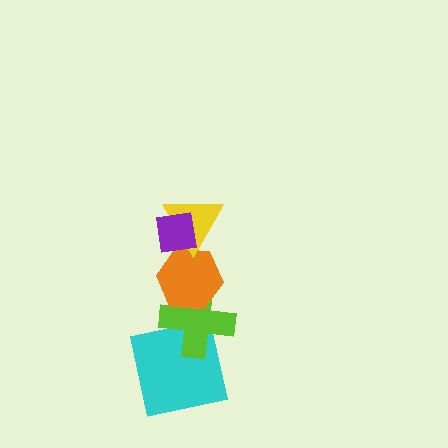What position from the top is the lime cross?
The lime cross is 4th from the top.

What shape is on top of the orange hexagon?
The yellow triangle is on top of the orange hexagon.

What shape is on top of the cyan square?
The lime cross is on top of the cyan square.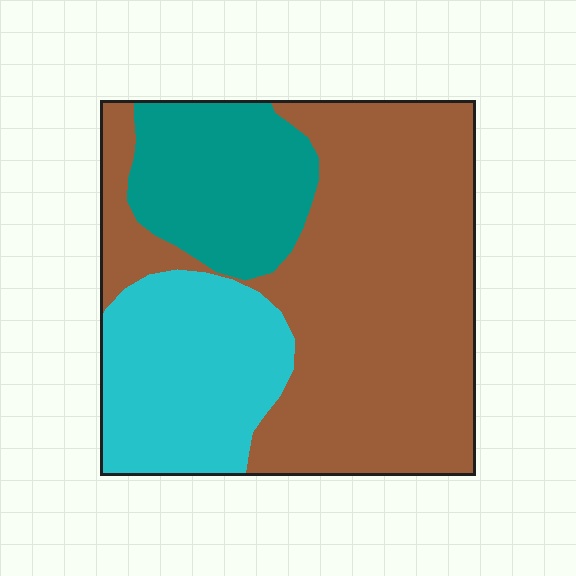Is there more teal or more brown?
Brown.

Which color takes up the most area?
Brown, at roughly 55%.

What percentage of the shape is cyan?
Cyan covers roughly 25% of the shape.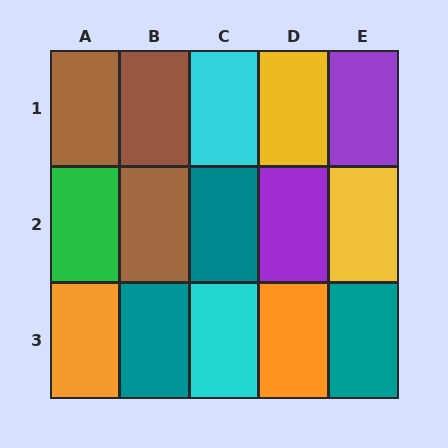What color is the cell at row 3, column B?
Teal.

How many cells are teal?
3 cells are teal.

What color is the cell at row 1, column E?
Purple.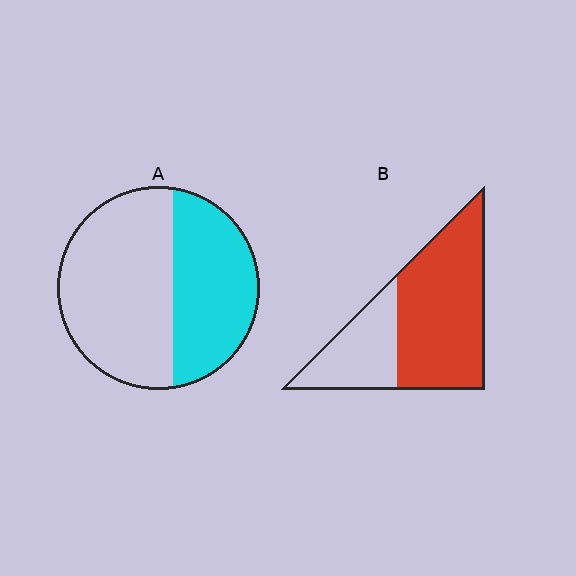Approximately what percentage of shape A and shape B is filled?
A is approximately 40% and B is approximately 70%.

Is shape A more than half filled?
No.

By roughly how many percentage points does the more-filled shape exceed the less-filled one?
By roughly 25 percentage points (B over A).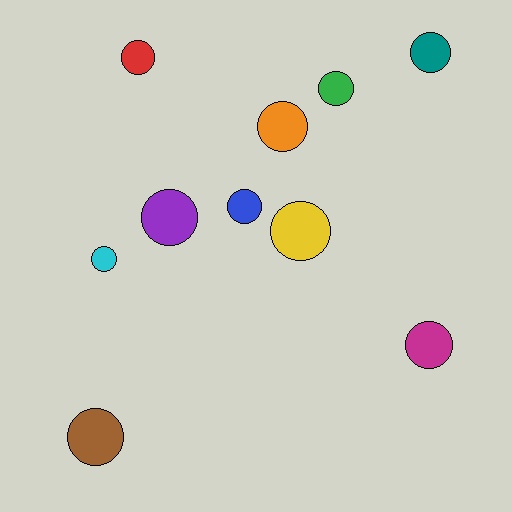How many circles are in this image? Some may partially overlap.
There are 10 circles.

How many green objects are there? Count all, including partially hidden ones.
There is 1 green object.